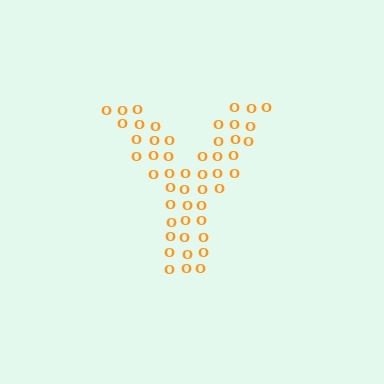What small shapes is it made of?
It is made of small letter O's.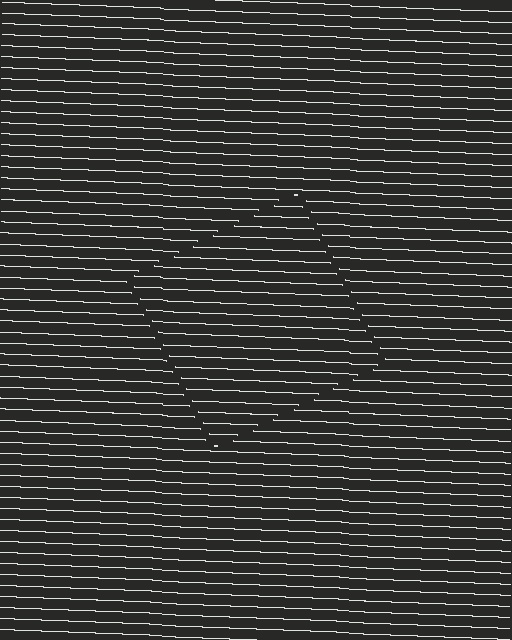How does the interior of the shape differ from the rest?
The interior of the shape contains the same grating, shifted by half a period — the contour is defined by the phase discontinuity where line-ends from the inner and outer gratings abut.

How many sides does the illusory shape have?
4 sides — the line-ends trace a square.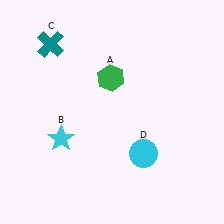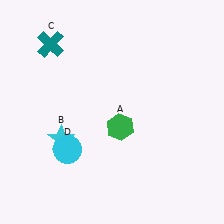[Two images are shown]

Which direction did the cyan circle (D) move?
The cyan circle (D) moved left.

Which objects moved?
The objects that moved are: the green hexagon (A), the cyan circle (D).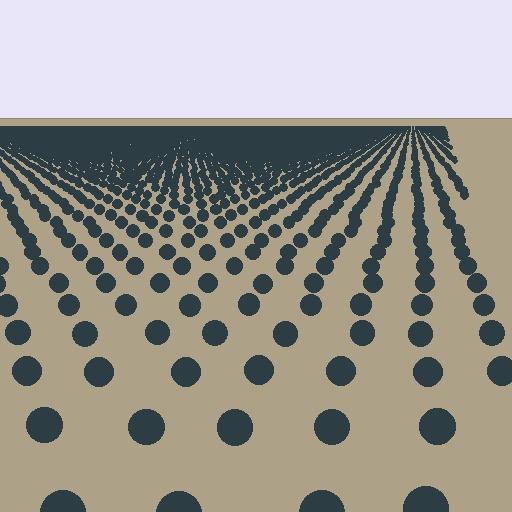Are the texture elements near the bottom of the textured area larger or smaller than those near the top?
Larger. Near the bottom, elements are closer to the viewer and appear at a bigger on-screen size.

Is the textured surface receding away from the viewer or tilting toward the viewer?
The surface is receding away from the viewer. Texture elements get smaller and denser toward the top.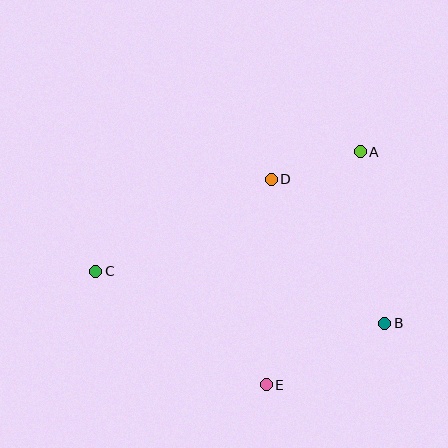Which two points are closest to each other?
Points A and D are closest to each other.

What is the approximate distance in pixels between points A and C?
The distance between A and C is approximately 290 pixels.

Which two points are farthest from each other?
Points B and C are farthest from each other.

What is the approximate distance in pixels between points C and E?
The distance between C and E is approximately 205 pixels.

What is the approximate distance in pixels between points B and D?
The distance between B and D is approximately 183 pixels.